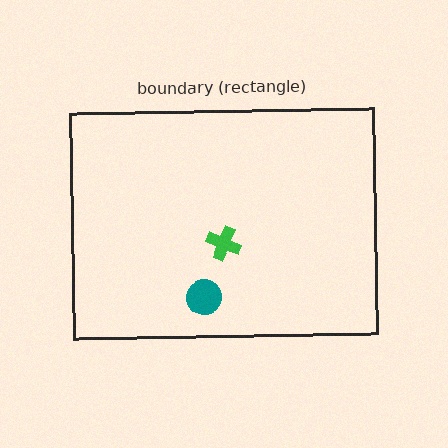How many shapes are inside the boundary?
2 inside, 0 outside.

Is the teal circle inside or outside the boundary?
Inside.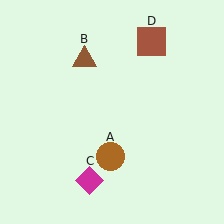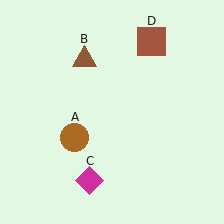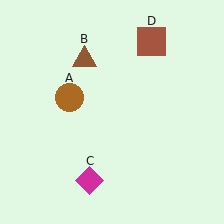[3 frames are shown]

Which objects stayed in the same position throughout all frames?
Brown triangle (object B) and magenta diamond (object C) and brown square (object D) remained stationary.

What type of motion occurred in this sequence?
The brown circle (object A) rotated clockwise around the center of the scene.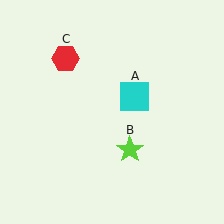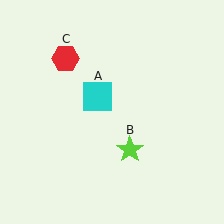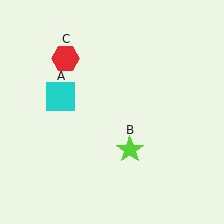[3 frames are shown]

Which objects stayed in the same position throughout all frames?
Lime star (object B) and red hexagon (object C) remained stationary.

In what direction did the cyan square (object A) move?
The cyan square (object A) moved left.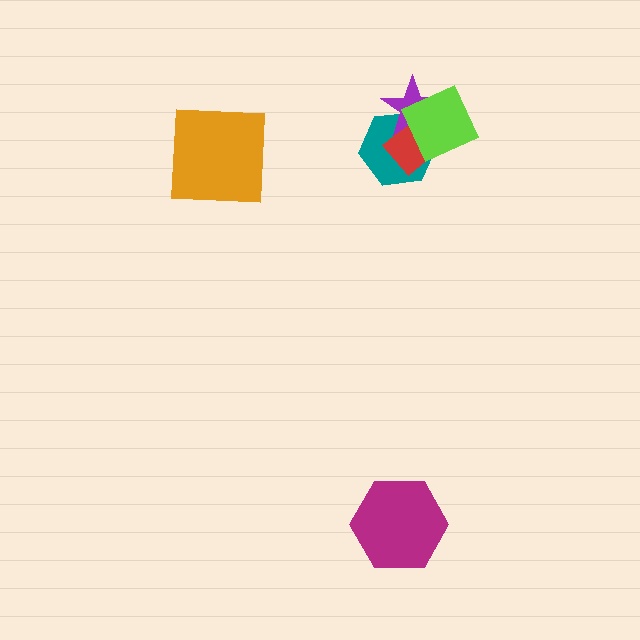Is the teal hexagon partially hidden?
Yes, it is partially covered by another shape.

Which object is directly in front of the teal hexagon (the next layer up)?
The red diamond is directly in front of the teal hexagon.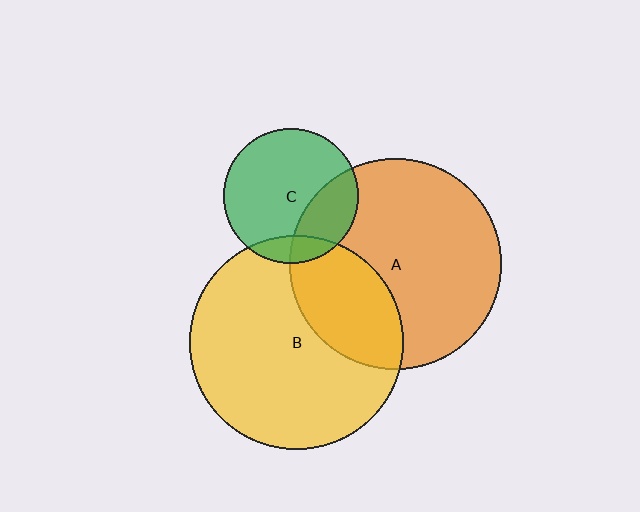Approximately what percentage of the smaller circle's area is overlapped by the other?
Approximately 25%.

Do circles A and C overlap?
Yes.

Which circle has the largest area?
Circle B (yellow).